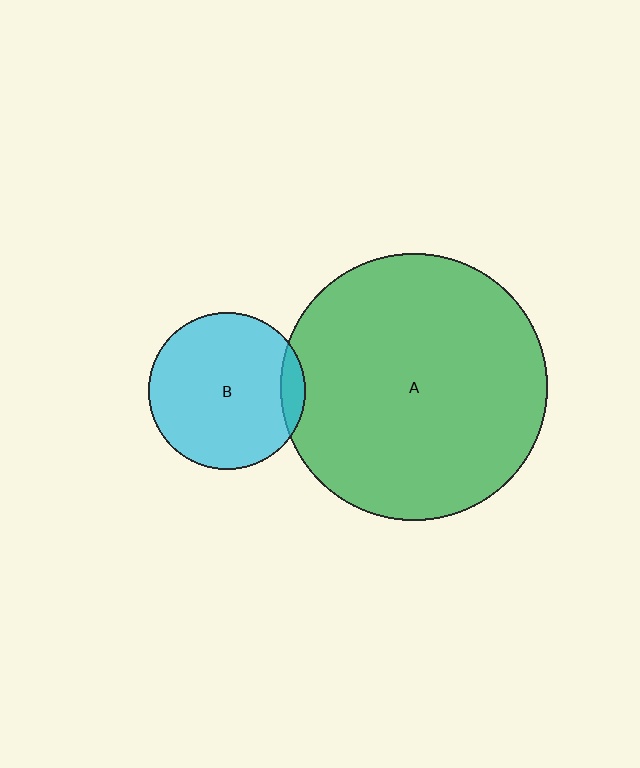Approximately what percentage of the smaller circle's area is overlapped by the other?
Approximately 10%.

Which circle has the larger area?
Circle A (green).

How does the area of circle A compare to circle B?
Approximately 2.9 times.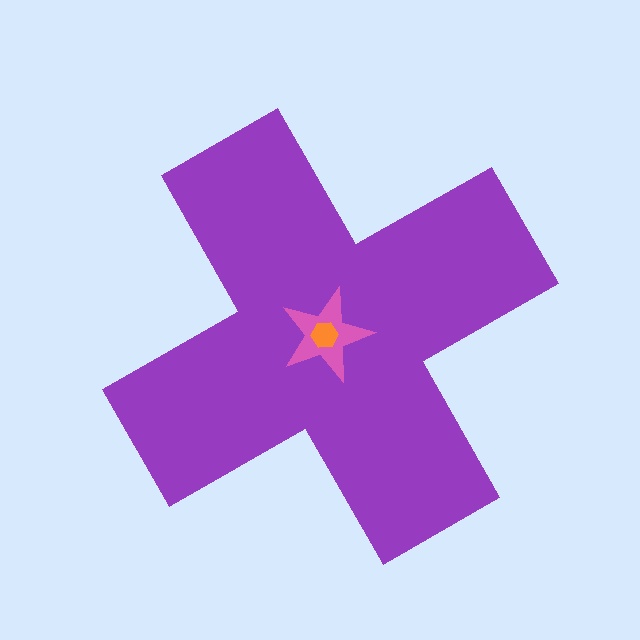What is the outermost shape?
The purple cross.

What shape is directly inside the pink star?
The orange hexagon.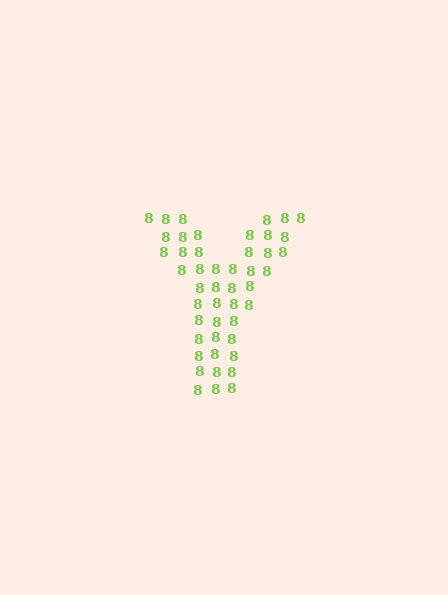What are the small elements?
The small elements are digit 8's.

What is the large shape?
The large shape is the letter Y.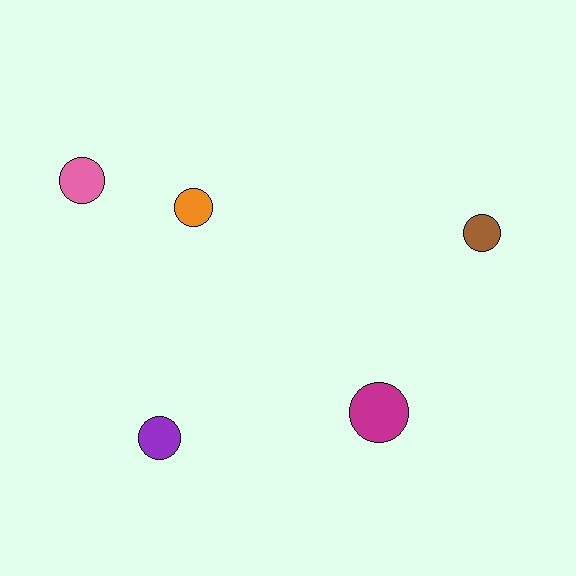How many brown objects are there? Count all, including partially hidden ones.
There is 1 brown object.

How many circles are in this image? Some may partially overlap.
There are 5 circles.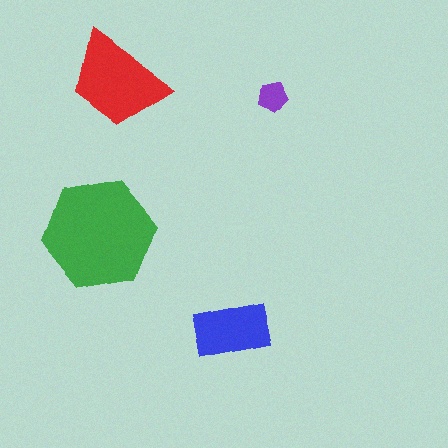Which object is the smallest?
The purple pentagon.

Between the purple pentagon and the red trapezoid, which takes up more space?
The red trapezoid.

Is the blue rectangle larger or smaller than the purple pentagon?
Larger.